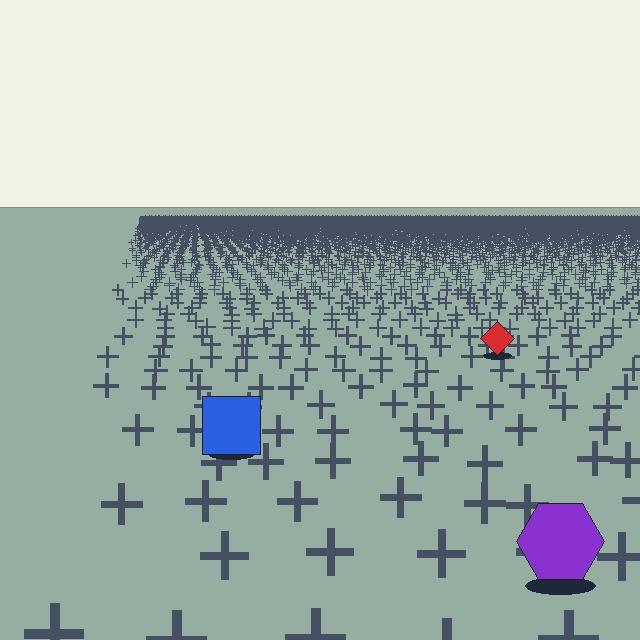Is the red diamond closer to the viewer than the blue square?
No. The blue square is closer — you can tell from the texture gradient: the ground texture is coarser near it.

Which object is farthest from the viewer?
The red diamond is farthest from the viewer. It appears smaller and the ground texture around it is denser.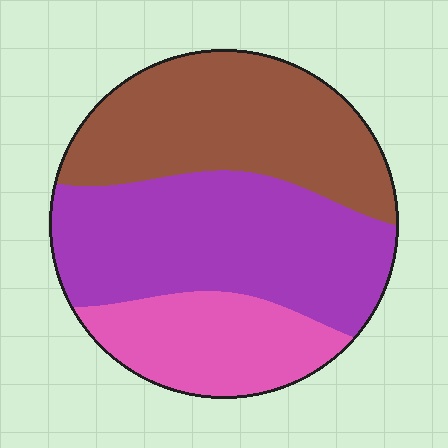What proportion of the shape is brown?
Brown covers roughly 35% of the shape.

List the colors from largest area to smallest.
From largest to smallest: purple, brown, pink.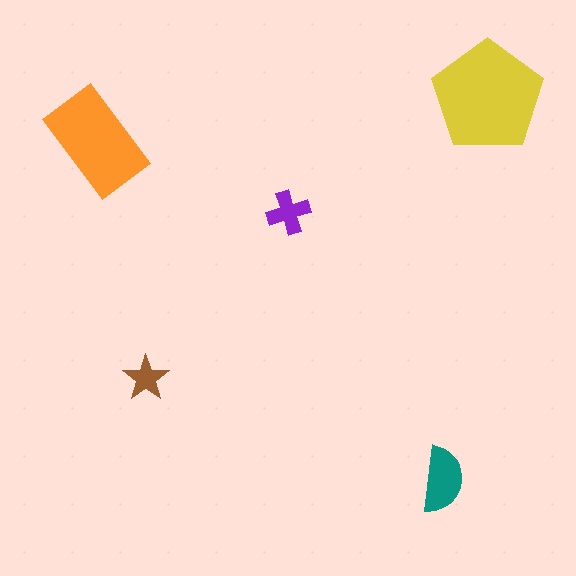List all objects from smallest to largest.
The brown star, the purple cross, the teal semicircle, the orange rectangle, the yellow pentagon.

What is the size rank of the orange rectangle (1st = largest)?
2nd.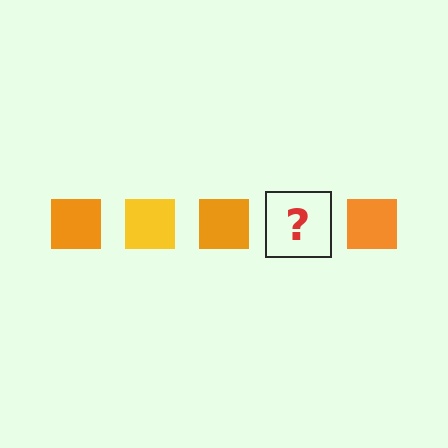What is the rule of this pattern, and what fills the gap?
The rule is that the pattern cycles through orange, yellow squares. The gap should be filled with a yellow square.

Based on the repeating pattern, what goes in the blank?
The blank should be a yellow square.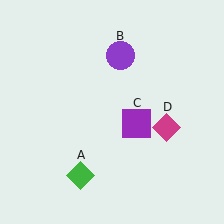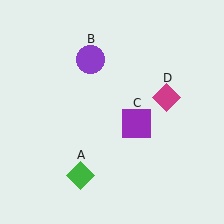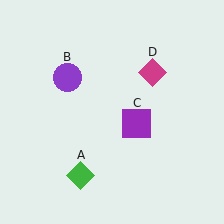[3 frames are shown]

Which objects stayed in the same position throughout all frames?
Green diamond (object A) and purple square (object C) remained stationary.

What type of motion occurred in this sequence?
The purple circle (object B), magenta diamond (object D) rotated counterclockwise around the center of the scene.